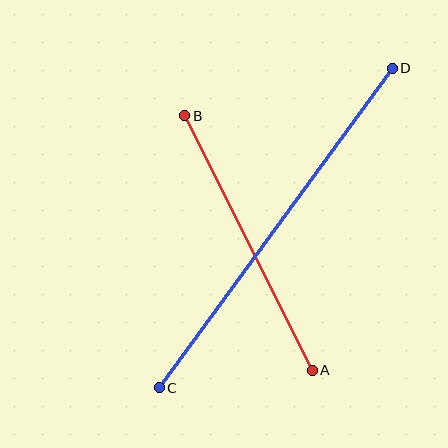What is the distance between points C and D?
The distance is approximately 395 pixels.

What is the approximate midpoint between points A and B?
The midpoint is at approximately (248, 243) pixels.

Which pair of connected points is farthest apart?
Points C and D are farthest apart.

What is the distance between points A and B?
The distance is approximately 285 pixels.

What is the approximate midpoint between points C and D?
The midpoint is at approximately (276, 228) pixels.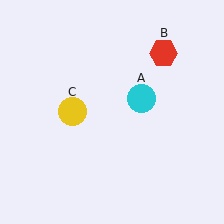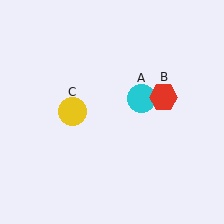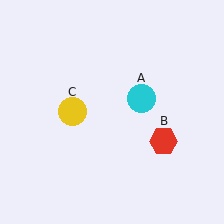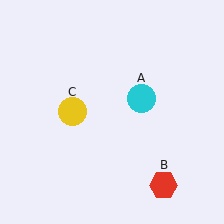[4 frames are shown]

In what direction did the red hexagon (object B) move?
The red hexagon (object B) moved down.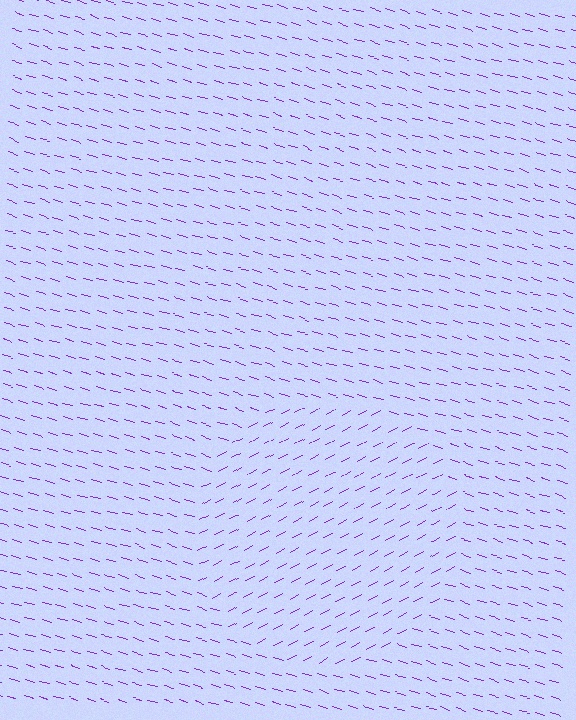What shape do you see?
I see a circle.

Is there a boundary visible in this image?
Yes, there is a texture boundary formed by a change in line orientation.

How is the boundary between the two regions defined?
The boundary is defined purely by a change in line orientation (approximately 45 degrees difference). All lines are the same color and thickness.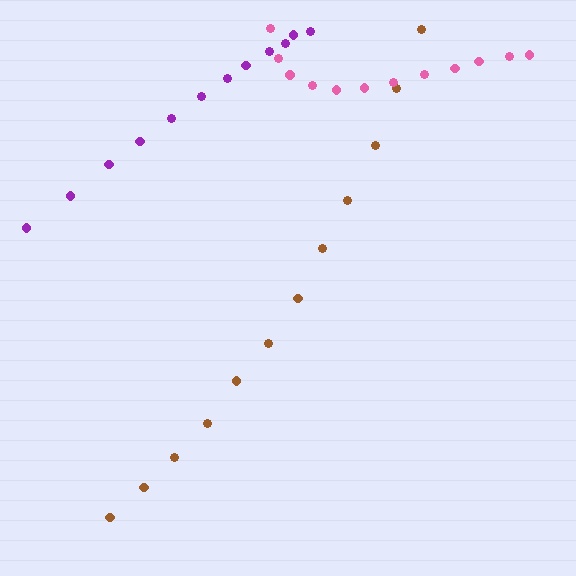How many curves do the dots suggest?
There are 3 distinct paths.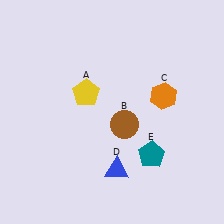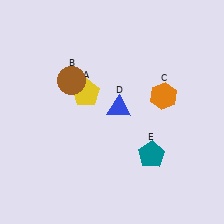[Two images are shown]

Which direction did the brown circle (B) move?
The brown circle (B) moved left.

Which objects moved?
The objects that moved are: the brown circle (B), the blue triangle (D).